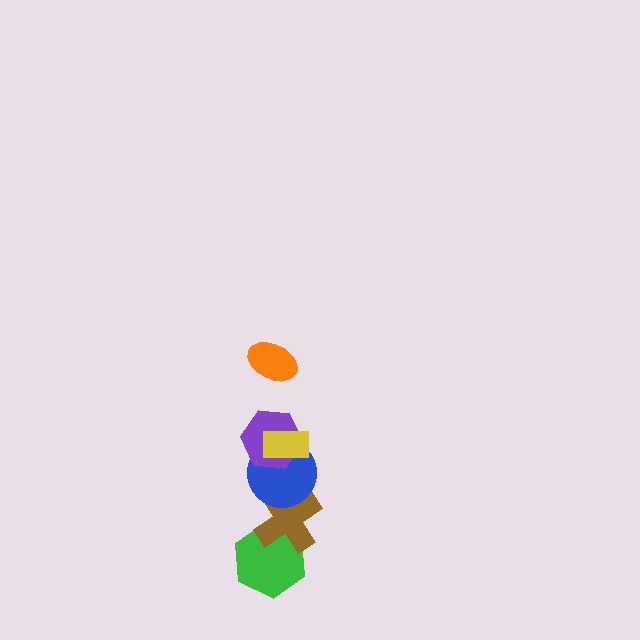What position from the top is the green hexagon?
The green hexagon is 6th from the top.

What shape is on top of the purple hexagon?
The yellow rectangle is on top of the purple hexagon.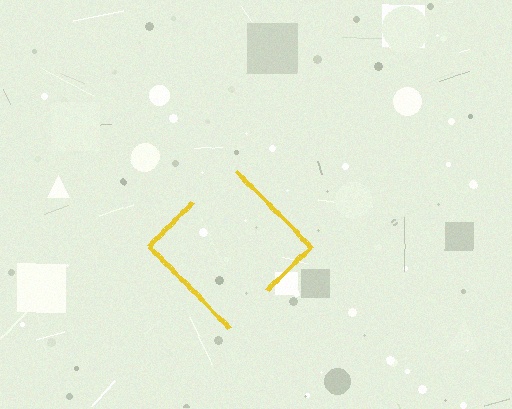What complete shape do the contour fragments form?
The contour fragments form a diamond.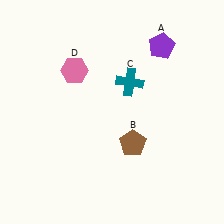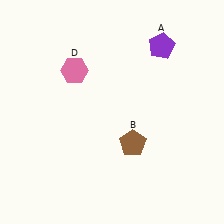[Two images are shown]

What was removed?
The teal cross (C) was removed in Image 2.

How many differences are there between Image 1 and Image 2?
There is 1 difference between the two images.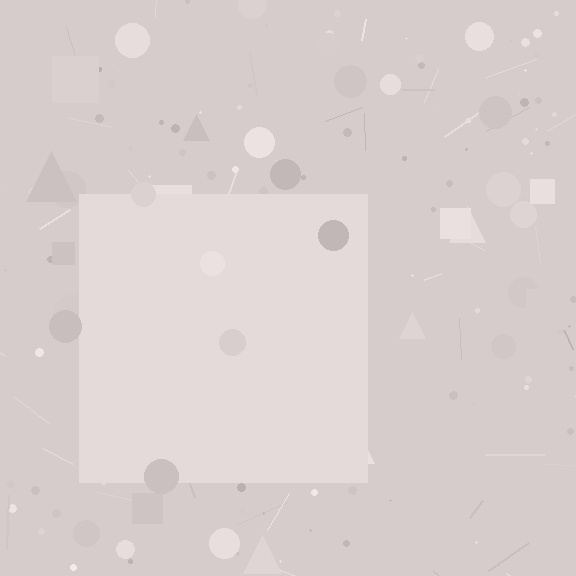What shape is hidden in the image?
A square is hidden in the image.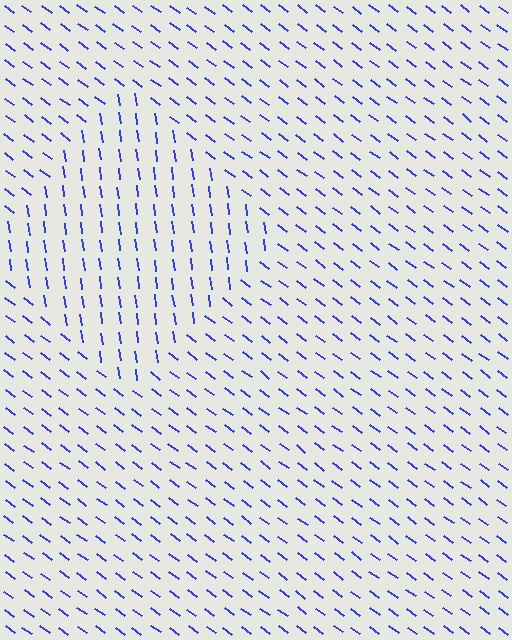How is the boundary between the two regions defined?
The boundary is defined purely by a change in line orientation (approximately 45 degrees difference). All lines are the same color and thickness.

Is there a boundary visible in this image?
Yes, there is a texture boundary formed by a change in line orientation.